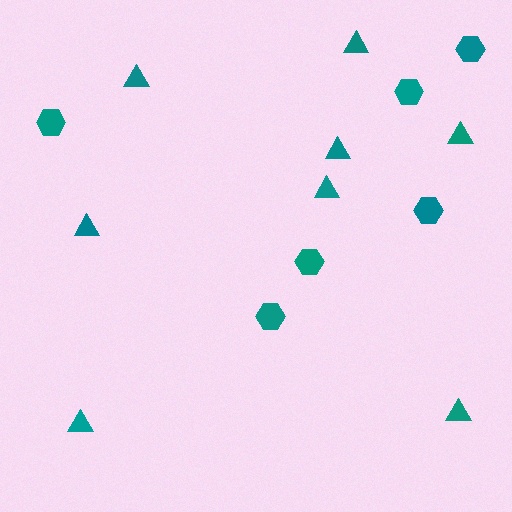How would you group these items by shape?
There are 2 groups: one group of hexagons (6) and one group of triangles (8).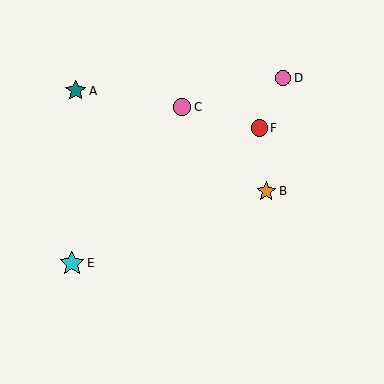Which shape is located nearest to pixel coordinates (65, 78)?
The teal star (labeled A) at (76, 91) is nearest to that location.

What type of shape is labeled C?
Shape C is a pink circle.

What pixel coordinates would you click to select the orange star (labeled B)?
Click at (266, 191) to select the orange star B.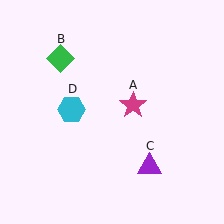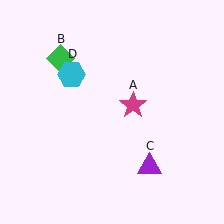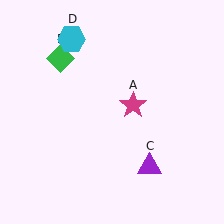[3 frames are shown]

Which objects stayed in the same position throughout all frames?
Magenta star (object A) and green diamond (object B) and purple triangle (object C) remained stationary.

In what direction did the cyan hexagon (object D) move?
The cyan hexagon (object D) moved up.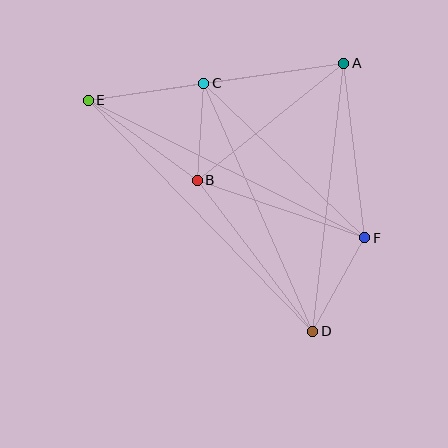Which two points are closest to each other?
Points B and C are closest to each other.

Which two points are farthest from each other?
Points D and E are farthest from each other.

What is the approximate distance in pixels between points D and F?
The distance between D and F is approximately 107 pixels.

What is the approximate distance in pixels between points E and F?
The distance between E and F is approximately 309 pixels.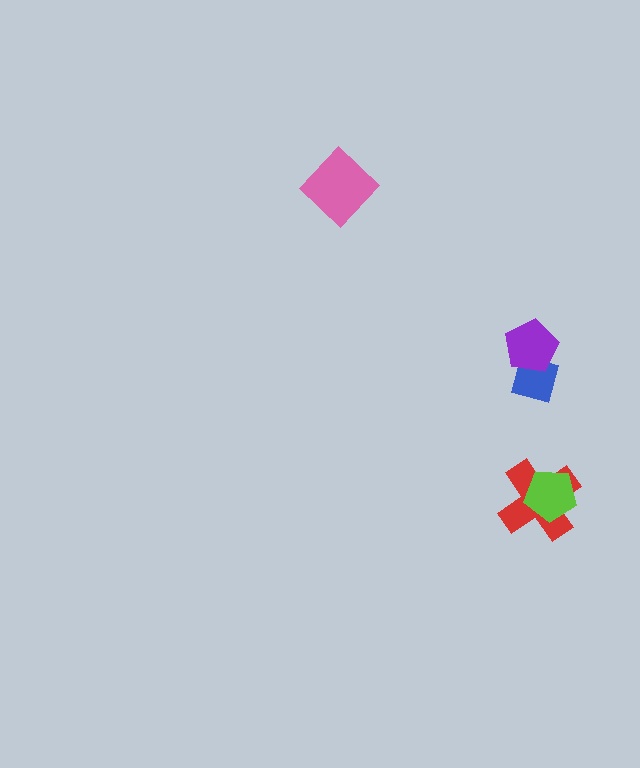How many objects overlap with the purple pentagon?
1 object overlaps with the purple pentagon.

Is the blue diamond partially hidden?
Yes, it is partially covered by another shape.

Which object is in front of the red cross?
The lime pentagon is in front of the red cross.